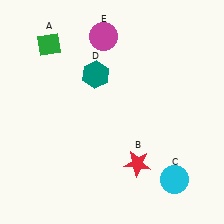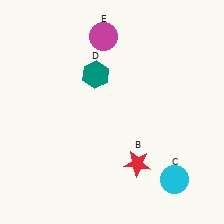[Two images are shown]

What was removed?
The green diamond (A) was removed in Image 2.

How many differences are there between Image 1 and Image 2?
There is 1 difference between the two images.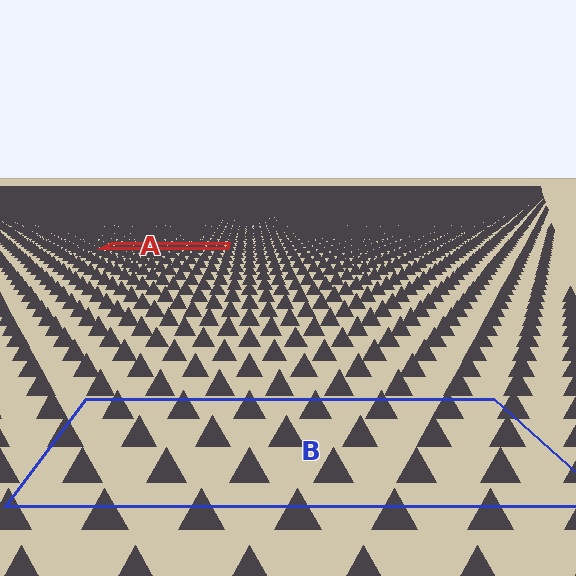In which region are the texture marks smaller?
The texture marks are smaller in region A, because it is farther away.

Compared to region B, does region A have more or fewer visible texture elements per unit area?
Region A has more texture elements per unit area — they are packed more densely because it is farther away.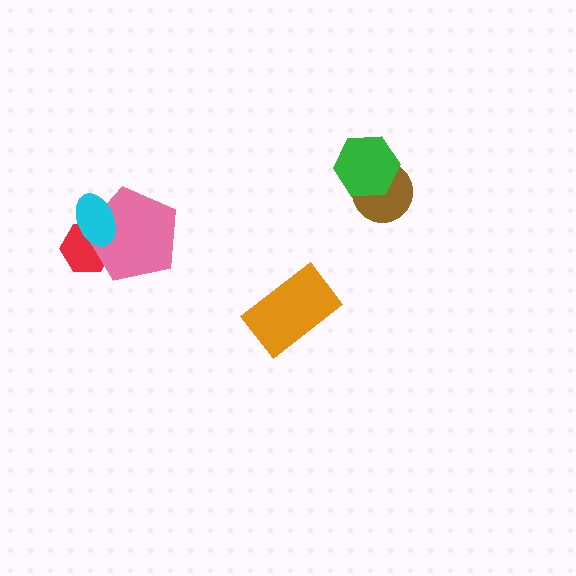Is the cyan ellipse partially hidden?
No, no other shape covers it.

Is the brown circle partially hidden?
Yes, it is partially covered by another shape.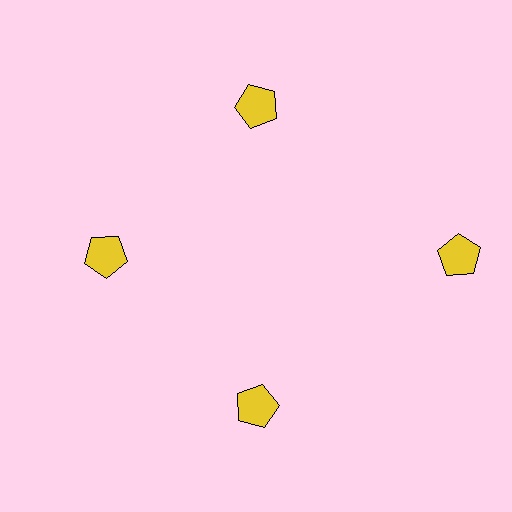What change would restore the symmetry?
The symmetry would be restored by moving it inward, back onto the ring so that all 4 pentagons sit at equal angles and equal distance from the center.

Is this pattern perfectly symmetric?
No. The 4 yellow pentagons are arranged in a ring, but one element near the 3 o'clock position is pushed outward from the center, breaking the 4-fold rotational symmetry.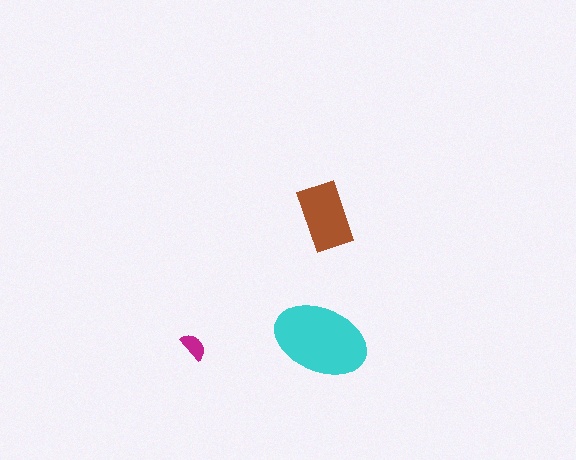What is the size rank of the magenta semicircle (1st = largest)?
3rd.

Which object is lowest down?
The magenta semicircle is bottommost.